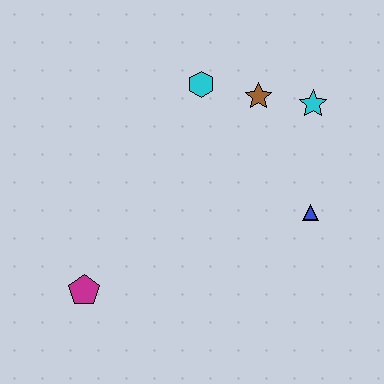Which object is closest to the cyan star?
The brown star is closest to the cyan star.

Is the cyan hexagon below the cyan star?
No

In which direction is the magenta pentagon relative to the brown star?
The magenta pentagon is below the brown star.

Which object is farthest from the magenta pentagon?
The cyan star is farthest from the magenta pentagon.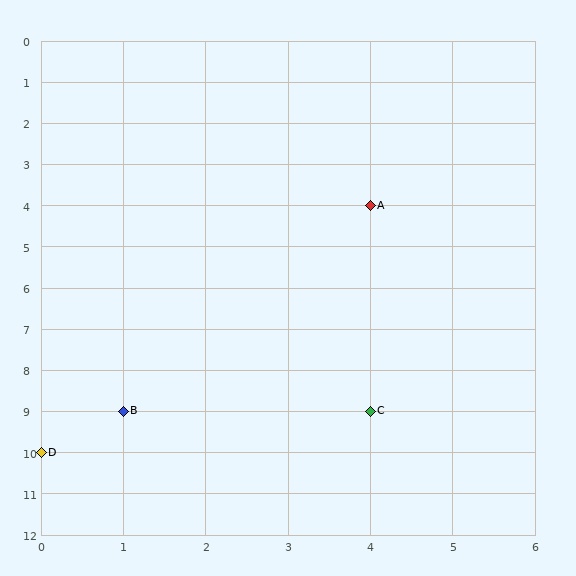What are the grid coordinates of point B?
Point B is at grid coordinates (1, 9).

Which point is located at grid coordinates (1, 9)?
Point B is at (1, 9).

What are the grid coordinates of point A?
Point A is at grid coordinates (4, 4).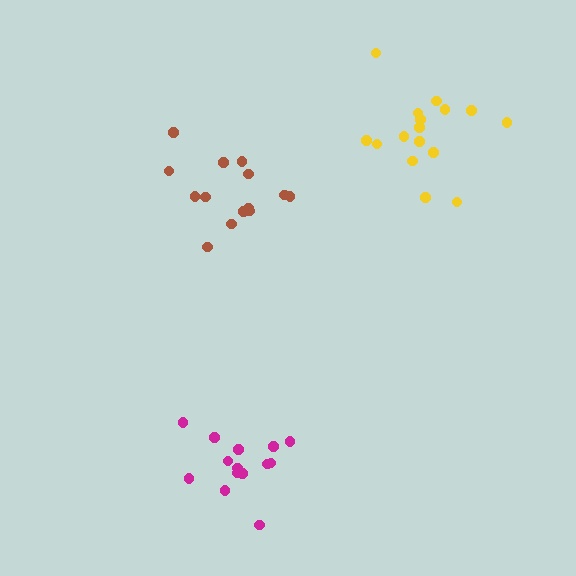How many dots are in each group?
Group 1: 14 dots, Group 2: 14 dots, Group 3: 16 dots (44 total).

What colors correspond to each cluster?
The clusters are colored: magenta, brown, yellow.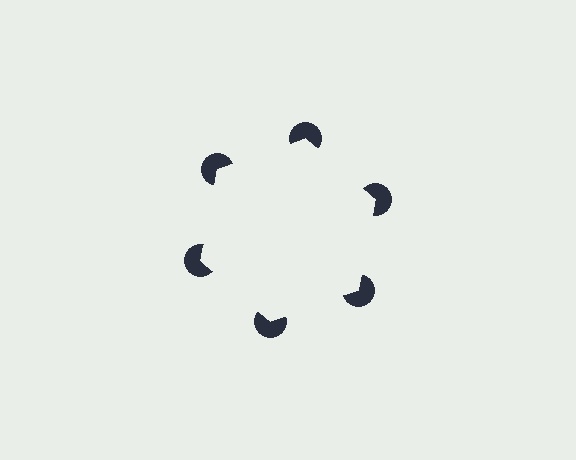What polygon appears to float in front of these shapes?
An illusory hexagon — its edges are inferred from the aligned wedge cuts in the pac-man discs, not physically drawn.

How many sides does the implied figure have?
6 sides.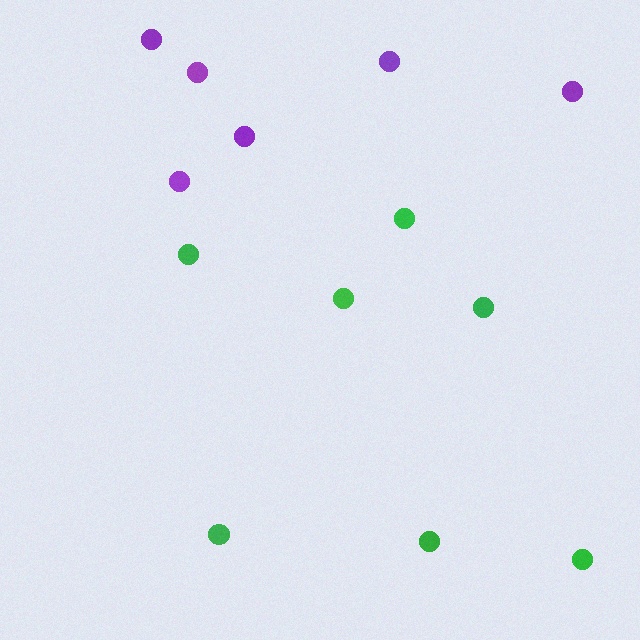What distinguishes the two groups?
There are 2 groups: one group of purple circles (6) and one group of green circles (7).